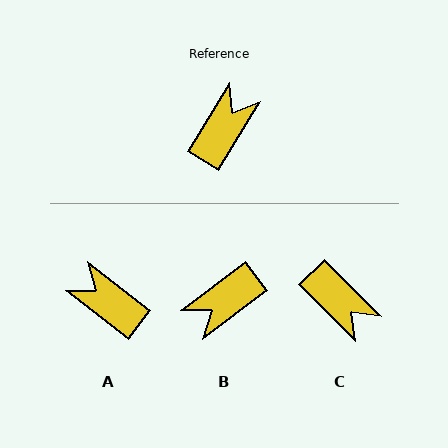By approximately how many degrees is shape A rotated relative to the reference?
Approximately 83 degrees counter-clockwise.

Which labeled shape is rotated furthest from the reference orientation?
B, about 158 degrees away.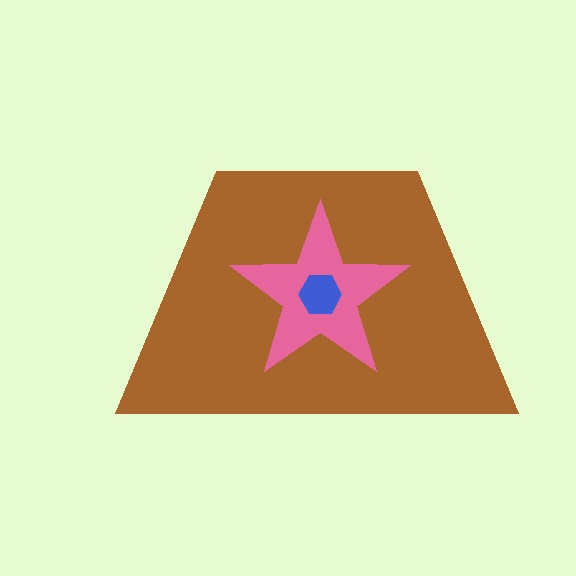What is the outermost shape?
The brown trapezoid.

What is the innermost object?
The blue hexagon.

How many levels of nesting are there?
3.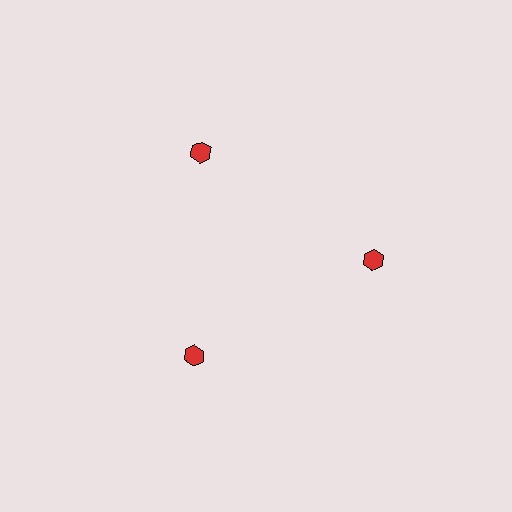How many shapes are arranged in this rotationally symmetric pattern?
There are 3 shapes, arranged in 3 groups of 1.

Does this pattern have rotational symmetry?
Yes, this pattern has 3-fold rotational symmetry. It looks the same after rotating 120 degrees around the center.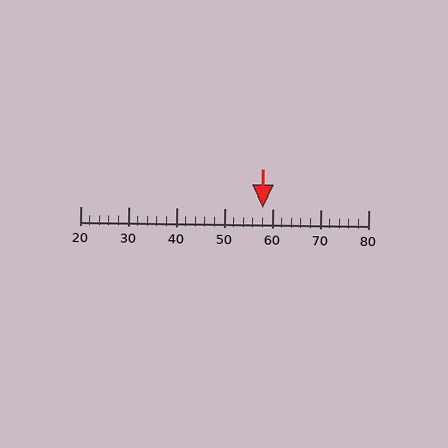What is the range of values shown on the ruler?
The ruler shows values from 20 to 80.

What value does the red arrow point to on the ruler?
The red arrow points to approximately 58.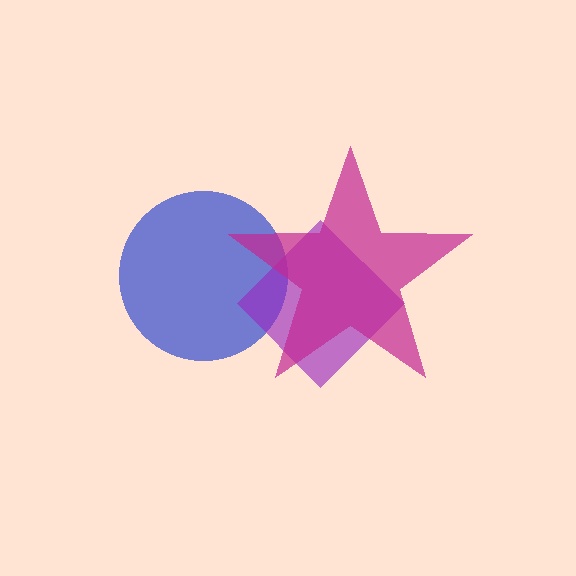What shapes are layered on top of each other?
The layered shapes are: a blue circle, a purple diamond, a magenta star.